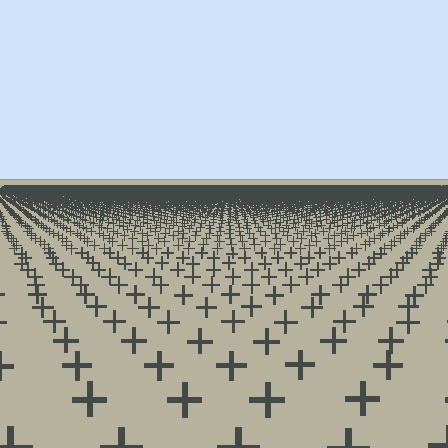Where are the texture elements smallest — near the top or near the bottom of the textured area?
Near the top.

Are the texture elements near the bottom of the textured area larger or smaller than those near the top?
Larger. Near the bottom, elements are closer to the viewer and appear at a bigger on-screen size.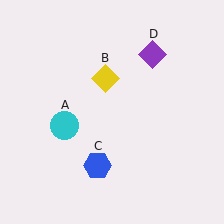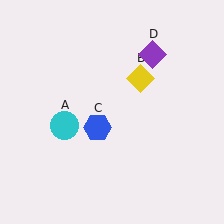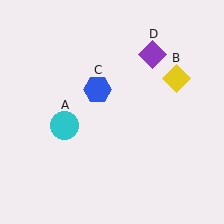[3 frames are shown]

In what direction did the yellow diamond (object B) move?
The yellow diamond (object B) moved right.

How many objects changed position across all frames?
2 objects changed position: yellow diamond (object B), blue hexagon (object C).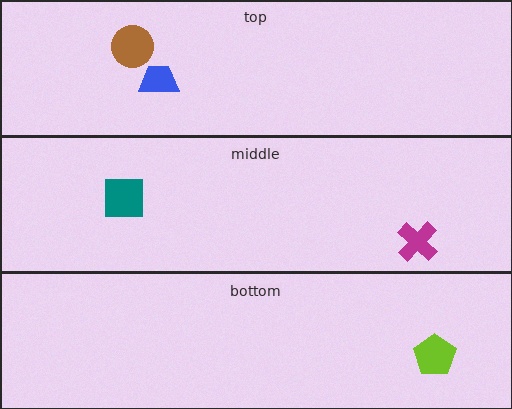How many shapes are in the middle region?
2.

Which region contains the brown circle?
The top region.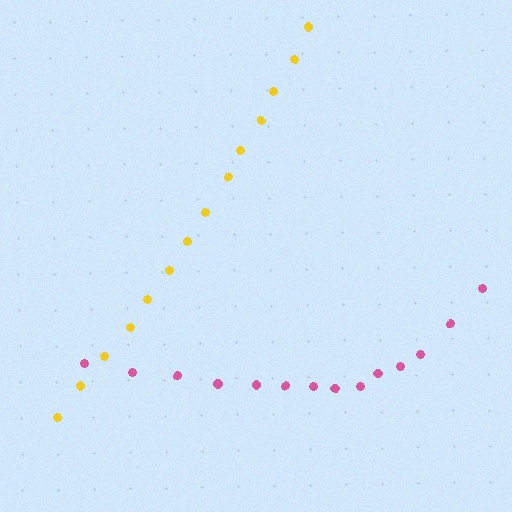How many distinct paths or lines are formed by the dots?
There are 2 distinct paths.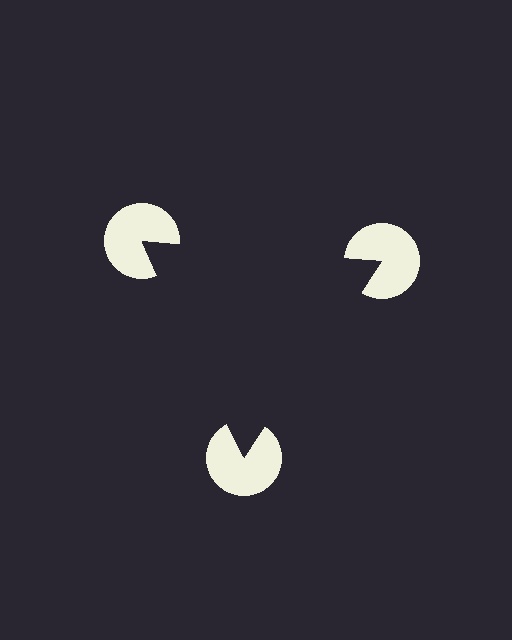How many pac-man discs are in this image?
There are 3 — one at each vertex of the illusory triangle.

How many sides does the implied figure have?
3 sides.